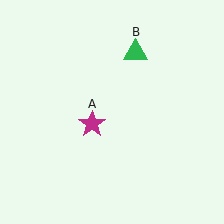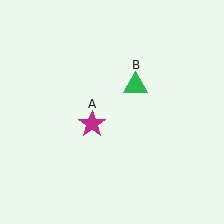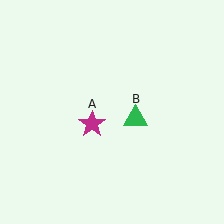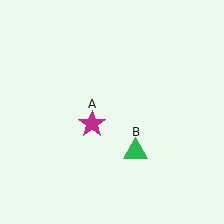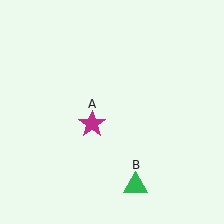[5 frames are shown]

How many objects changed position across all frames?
1 object changed position: green triangle (object B).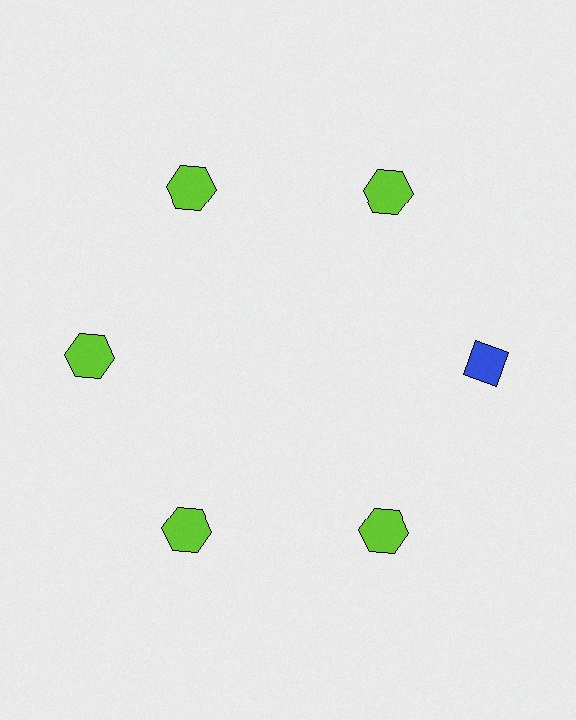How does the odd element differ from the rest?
It differs in both color (blue instead of lime) and shape (diamond instead of hexagon).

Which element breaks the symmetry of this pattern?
The blue diamond at roughly the 3 o'clock position breaks the symmetry. All other shapes are lime hexagons.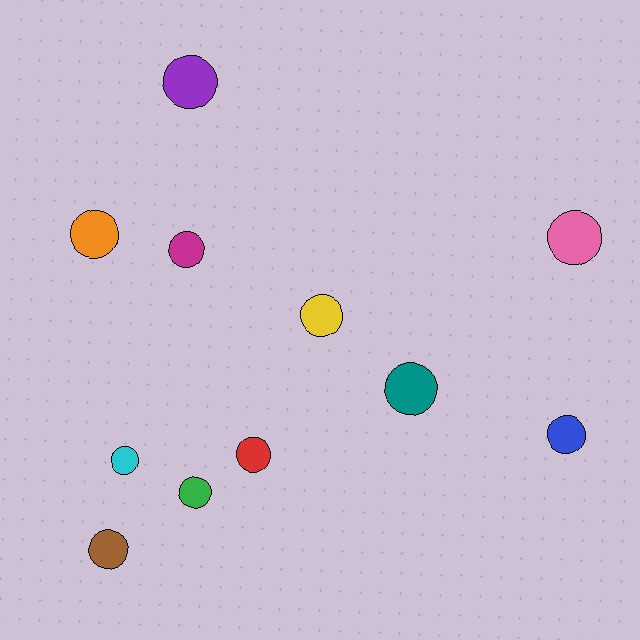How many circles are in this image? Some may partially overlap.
There are 11 circles.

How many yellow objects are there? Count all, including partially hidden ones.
There is 1 yellow object.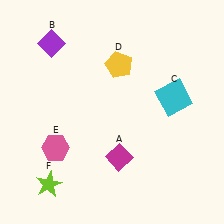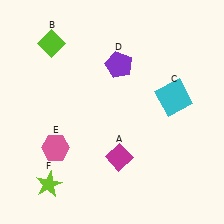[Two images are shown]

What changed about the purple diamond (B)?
In Image 1, B is purple. In Image 2, it changed to lime.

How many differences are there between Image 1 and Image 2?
There are 2 differences between the two images.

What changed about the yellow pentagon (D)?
In Image 1, D is yellow. In Image 2, it changed to purple.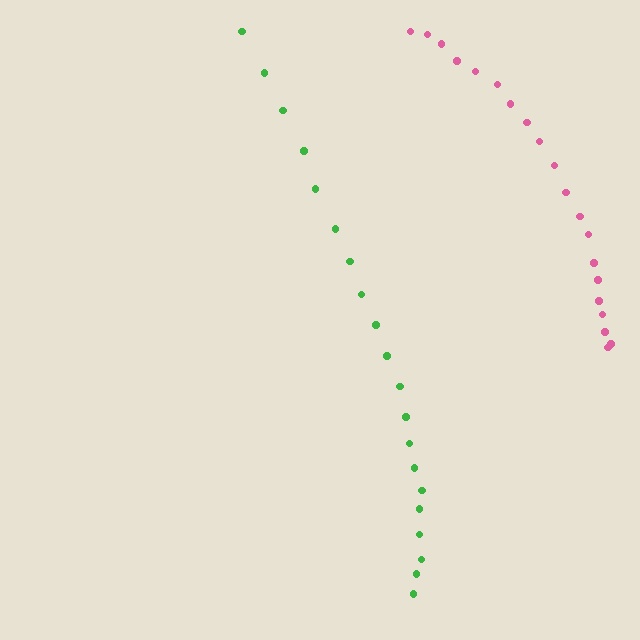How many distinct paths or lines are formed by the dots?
There are 2 distinct paths.